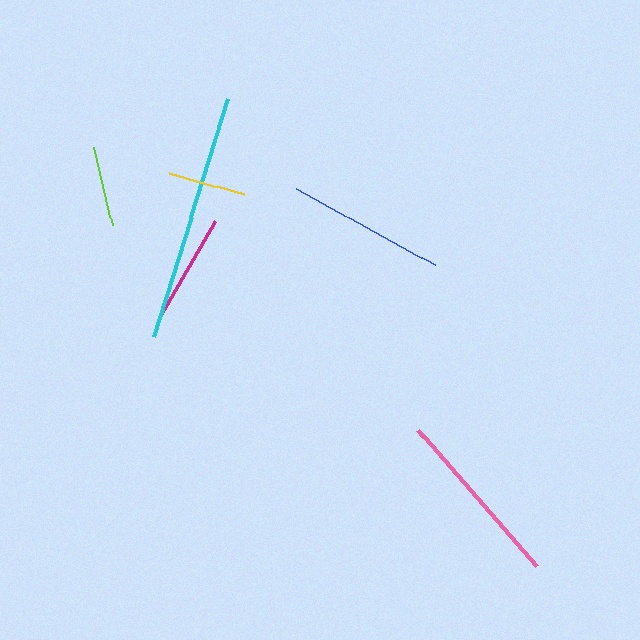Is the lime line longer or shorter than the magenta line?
The magenta line is longer than the lime line.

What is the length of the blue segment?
The blue segment is approximately 158 pixels long.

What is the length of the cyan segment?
The cyan segment is approximately 249 pixels long.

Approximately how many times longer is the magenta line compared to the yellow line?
The magenta line is approximately 1.4 times the length of the yellow line.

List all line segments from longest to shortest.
From longest to shortest: cyan, pink, blue, magenta, lime, yellow.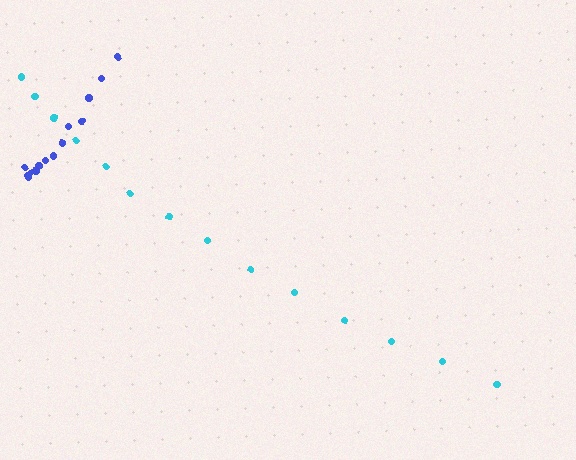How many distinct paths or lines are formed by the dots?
There are 2 distinct paths.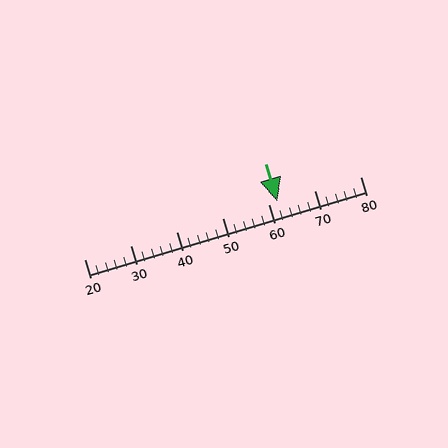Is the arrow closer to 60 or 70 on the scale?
The arrow is closer to 60.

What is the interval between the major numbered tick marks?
The major tick marks are spaced 10 units apart.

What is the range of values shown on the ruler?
The ruler shows values from 20 to 80.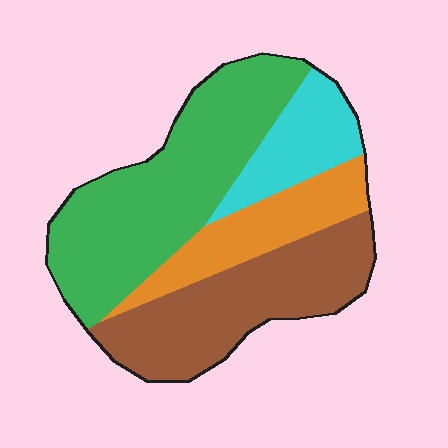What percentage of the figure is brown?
Brown takes up between a quarter and a half of the figure.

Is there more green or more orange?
Green.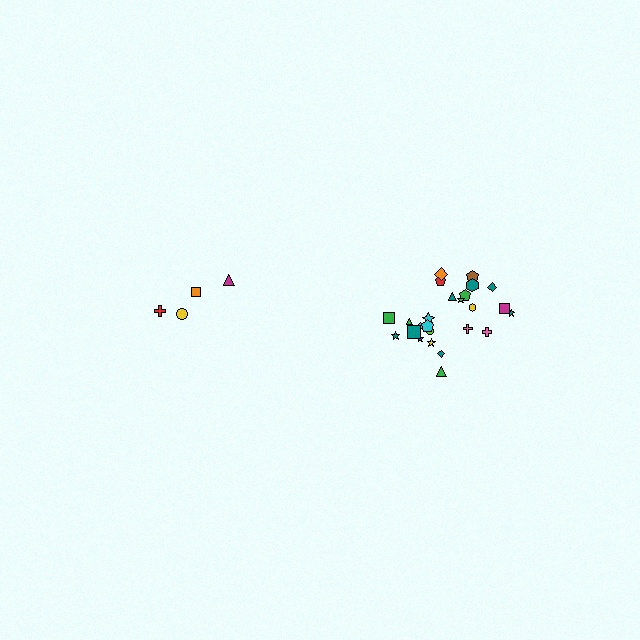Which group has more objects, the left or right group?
The right group.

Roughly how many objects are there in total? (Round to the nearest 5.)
Roughly 30 objects in total.